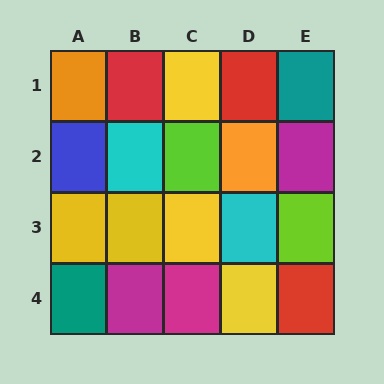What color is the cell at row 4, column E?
Red.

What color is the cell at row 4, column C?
Magenta.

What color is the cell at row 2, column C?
Lime.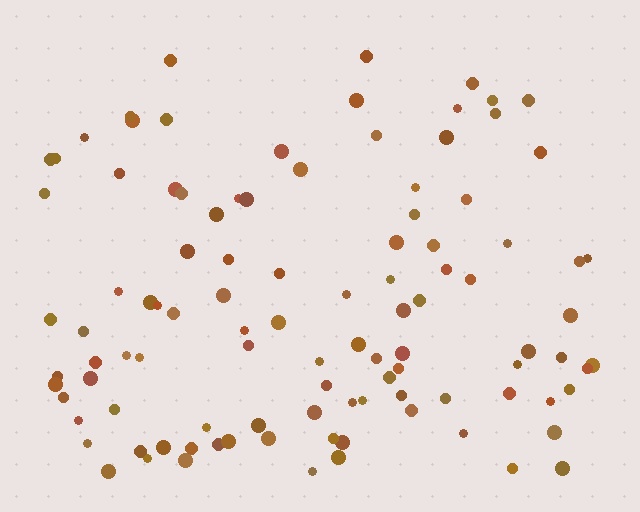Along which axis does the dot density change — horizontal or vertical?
Vertical.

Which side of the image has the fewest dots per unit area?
The top.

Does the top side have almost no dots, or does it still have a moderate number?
Still a moderate number, just noticeably fewer than the bottom.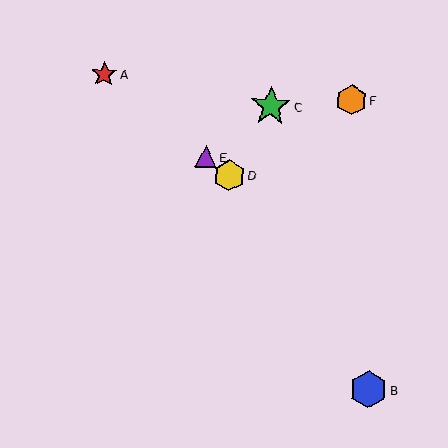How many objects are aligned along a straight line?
3 objects (A, D, E) are aligned along a straight line.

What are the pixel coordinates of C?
Object C is at (271, 106).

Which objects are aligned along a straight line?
Objects A, D, E are aligned along a straight line.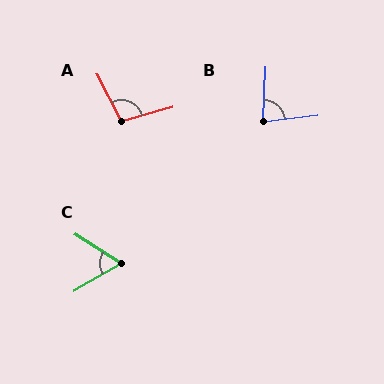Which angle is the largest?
A, at approximately 102 degrees.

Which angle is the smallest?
C, at approximately 63 degrees.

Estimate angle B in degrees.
Approximately 81 degrees.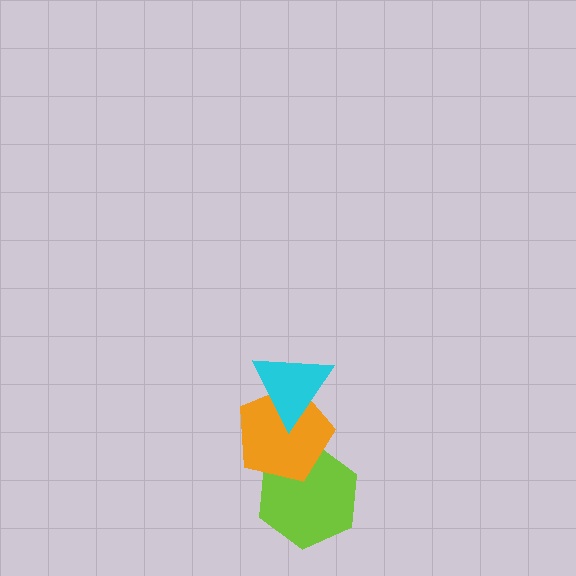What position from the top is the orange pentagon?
The orange pentagon is 2nd from the top.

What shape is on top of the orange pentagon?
The cyan triangle is on top of the orange pentagon.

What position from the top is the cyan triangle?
The cyan triangle is 1st from the top.